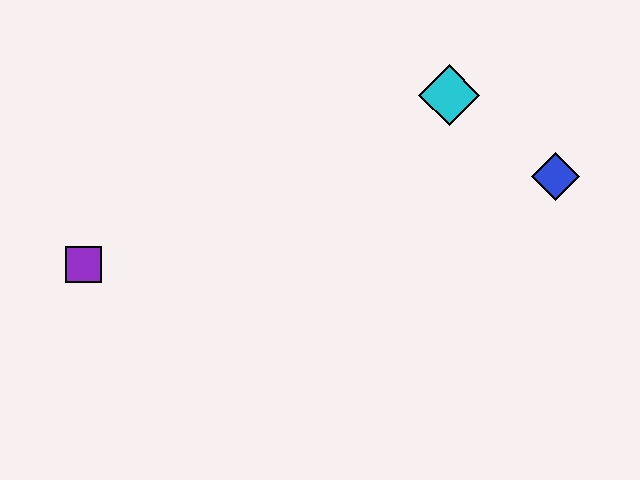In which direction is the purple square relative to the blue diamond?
The purple square is to the left of the blue diamond.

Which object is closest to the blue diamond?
The cyan diamond is closest to the blue diamond.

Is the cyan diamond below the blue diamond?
No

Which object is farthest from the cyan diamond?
The purple square is farthest from the cyan diamond.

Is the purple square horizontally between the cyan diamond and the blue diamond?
No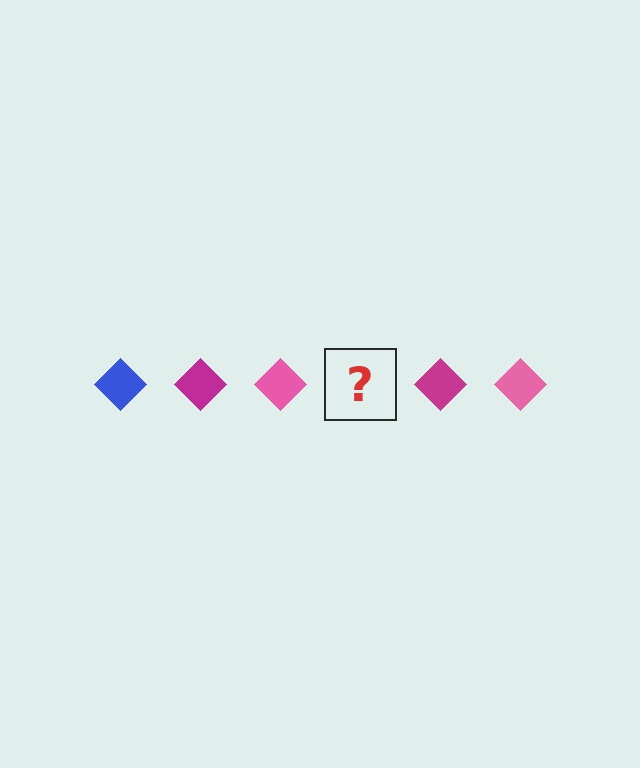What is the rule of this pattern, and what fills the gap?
The rule is that the pattern cycles through blue, magenta, pink diamonds. The gap should be filled with a blue diamond.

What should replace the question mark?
The question mark should be replaced with a blue diamond.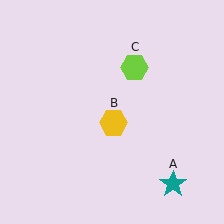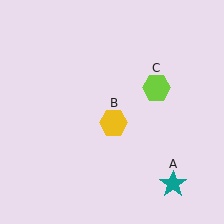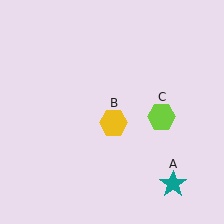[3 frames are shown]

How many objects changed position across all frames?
1 object changed position: lime hexagon (object C).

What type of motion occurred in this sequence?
The lime hexagon (object C) rotated clockwise around the center of the scene.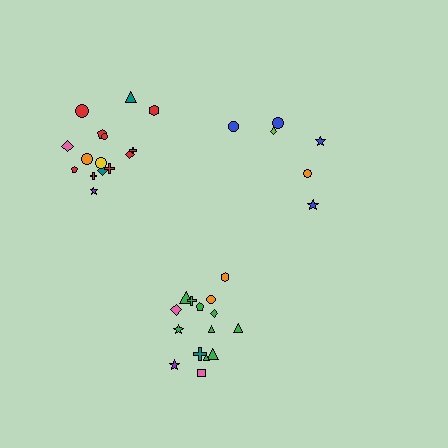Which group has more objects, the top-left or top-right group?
The top-left group.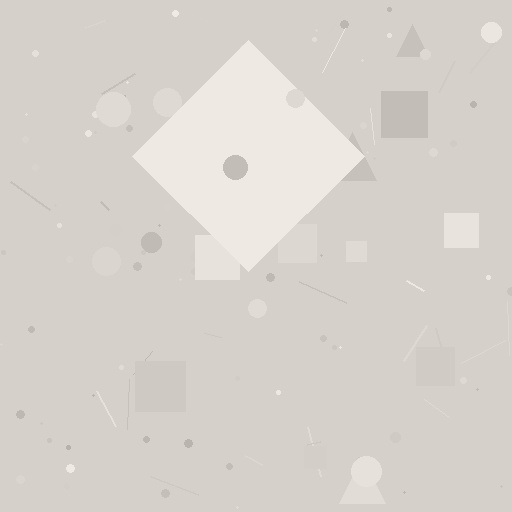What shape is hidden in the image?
A diamond is hidden in the image.